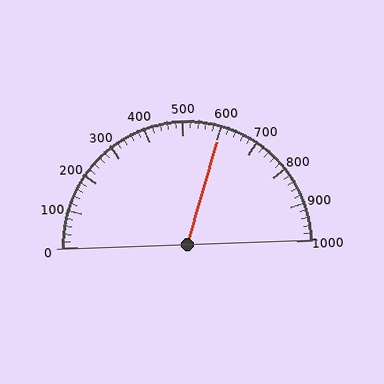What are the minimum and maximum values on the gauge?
The gauge ranges from 0 to 1000.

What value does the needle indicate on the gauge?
The needle indicates approximately 600.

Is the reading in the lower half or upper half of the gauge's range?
The reading is in the upper half of the range (0 to 1000).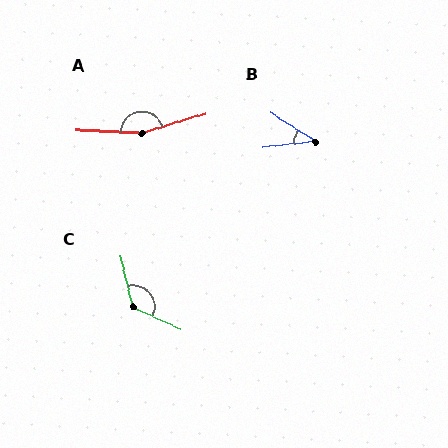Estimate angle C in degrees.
Approximately 127 degrees.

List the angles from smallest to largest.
B (38°), C (127°), A (161°).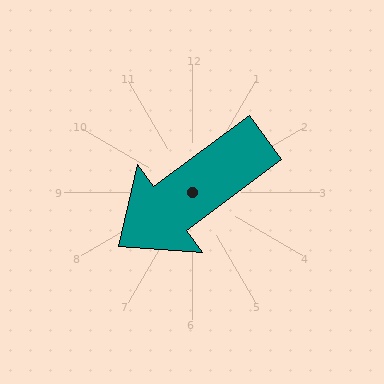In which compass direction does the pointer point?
Southwest.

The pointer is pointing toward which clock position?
Roughly 8 o'clock.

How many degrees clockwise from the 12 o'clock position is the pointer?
Approximately 233 degrees.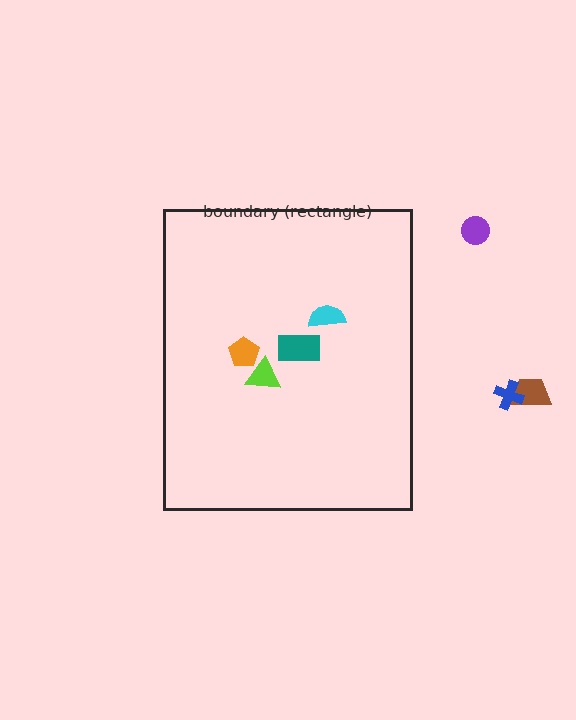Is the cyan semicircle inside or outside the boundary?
Inside.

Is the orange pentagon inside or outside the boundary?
Inside.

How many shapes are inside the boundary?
4 inside, 3 outside.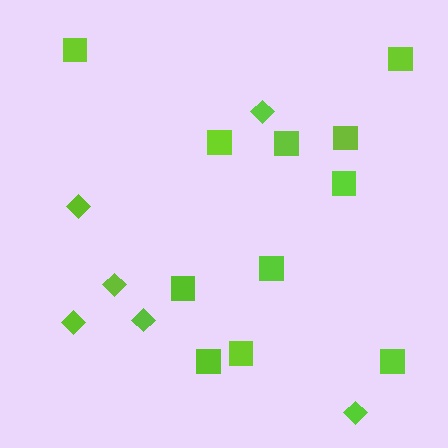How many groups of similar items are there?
There are 2 groups: one group of diamonds (6) and one group of squares (11).